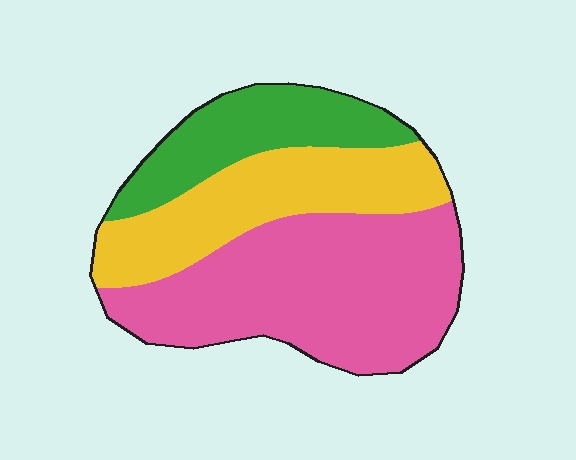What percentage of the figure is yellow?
Yellow covers around 30% of the figure.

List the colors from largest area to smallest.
From largest to smallest: pink, yellow, green.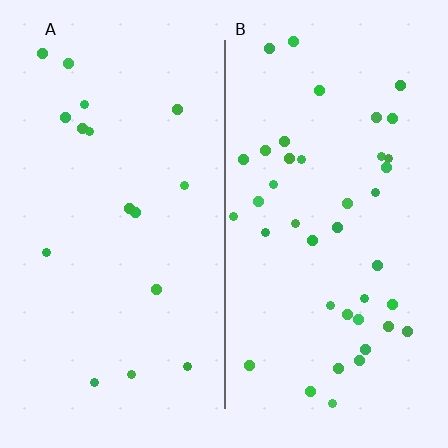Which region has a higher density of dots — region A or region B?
B (the right).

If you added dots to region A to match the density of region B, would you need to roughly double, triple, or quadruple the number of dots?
Approximately double.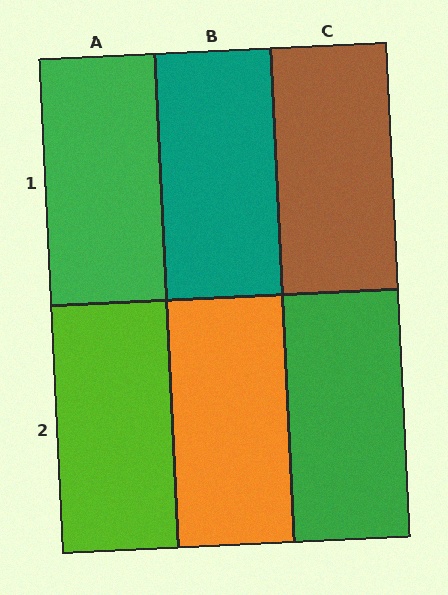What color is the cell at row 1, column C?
Brown.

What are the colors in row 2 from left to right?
Lime, orange, green.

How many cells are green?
2 cells are green.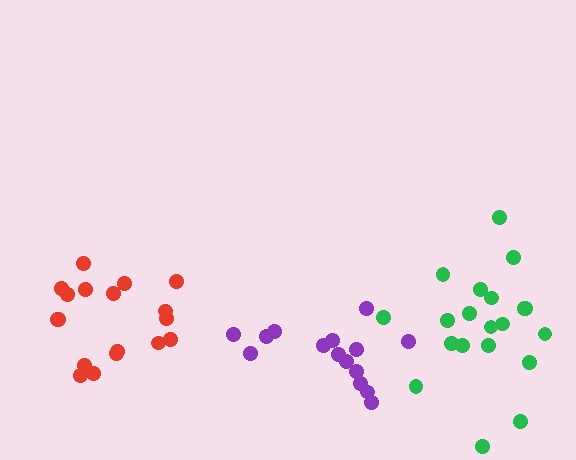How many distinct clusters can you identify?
There are 3 distinct clusters.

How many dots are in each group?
Group 1: 18 dots, Group 2: 20 dots, Group 3: 15 dots (53 total).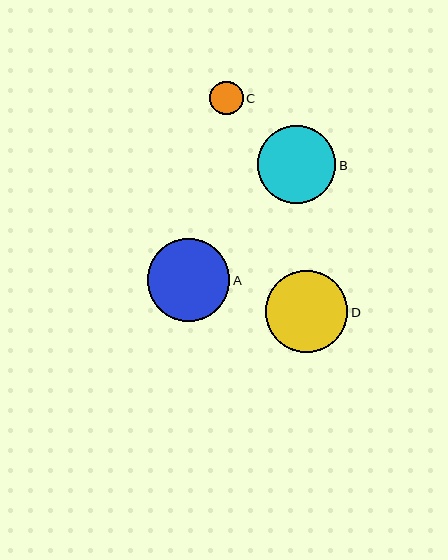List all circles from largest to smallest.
From largest to smallest: D, A, B, C.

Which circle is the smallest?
Circle C is the smallest with a size of approximately 34 pixels.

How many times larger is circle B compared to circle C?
Circle B is approximately 2.3 times the size of circle C.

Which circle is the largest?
Circle D is the largest with a size of approximately 83 pixels.